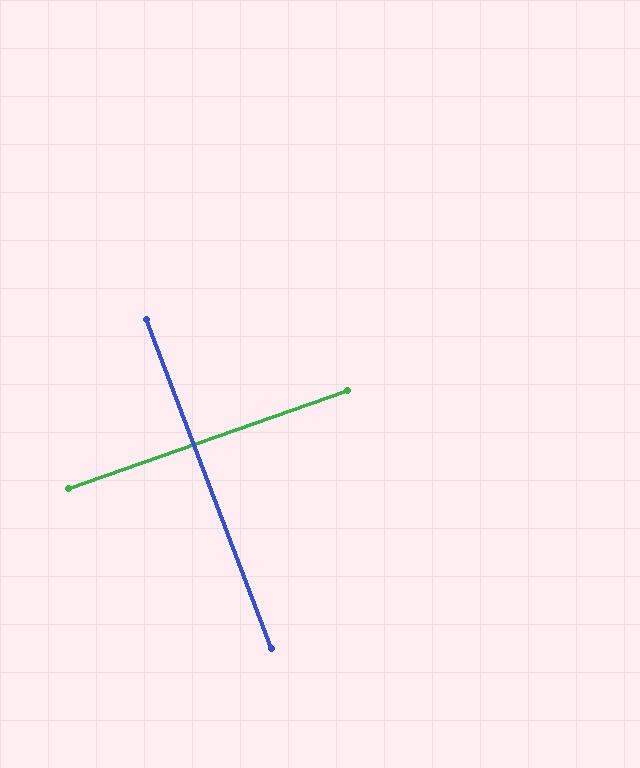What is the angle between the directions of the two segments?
Approximately 89 degrees.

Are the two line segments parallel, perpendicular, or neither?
Perpendicular — they meet at approximately 89°.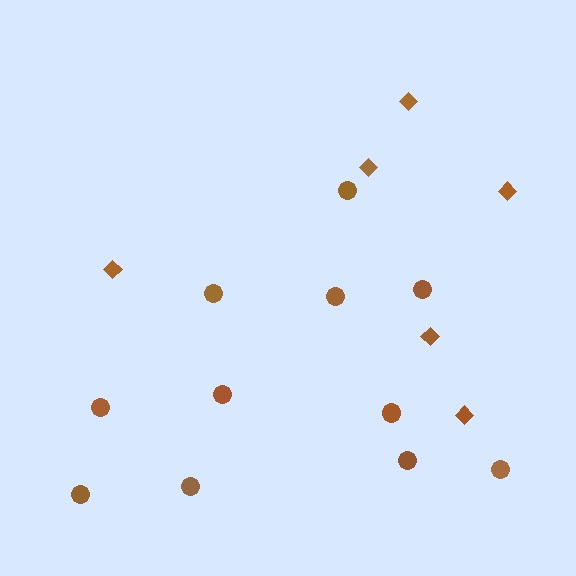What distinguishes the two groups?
There are 2 groups: one group of circles (11) and one group of diamonds (6).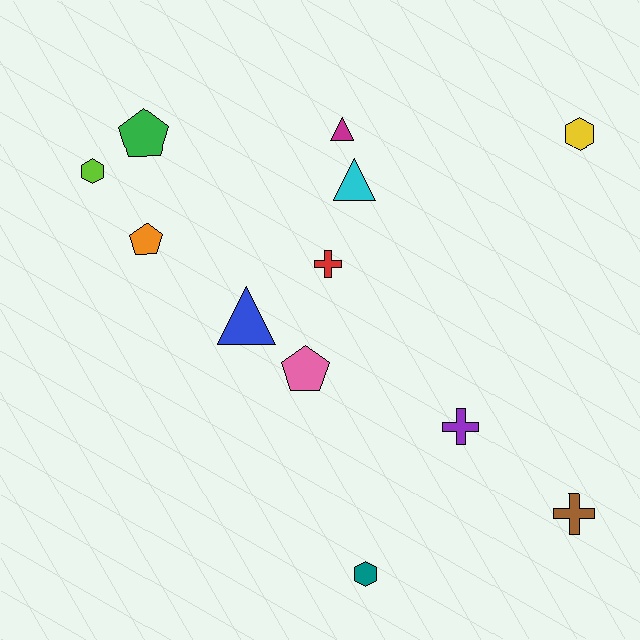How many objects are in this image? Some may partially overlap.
There are 12 objects.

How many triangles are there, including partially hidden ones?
There are 3 triangles.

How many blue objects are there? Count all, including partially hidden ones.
There is 1 blue object.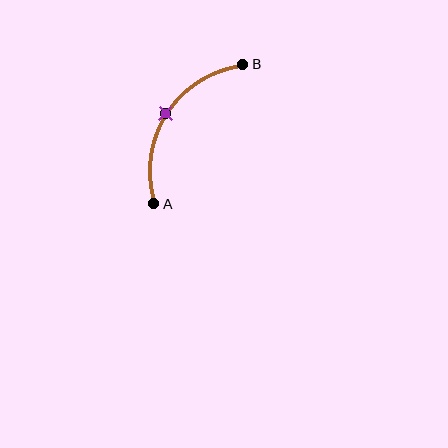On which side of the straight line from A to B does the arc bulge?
The arc bulges to the left of the straight line connecting A and B.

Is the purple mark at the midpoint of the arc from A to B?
Yes. The purple mark lies on the arc at equal arc-length from both A and B — it is the arc midpoint.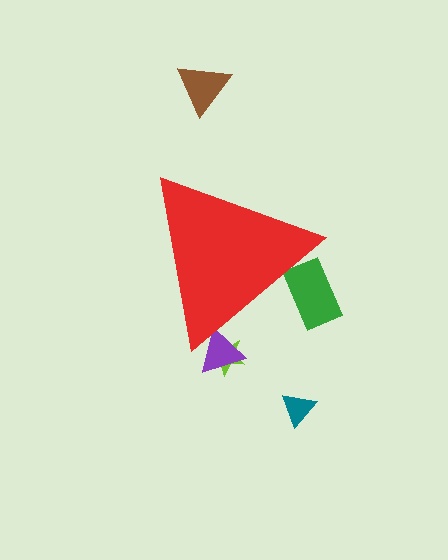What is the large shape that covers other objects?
A red triangle.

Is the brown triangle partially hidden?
No, the brown triangle is fully visible.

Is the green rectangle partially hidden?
Yes, the green rectangle is partially hidden behind the red triangle.